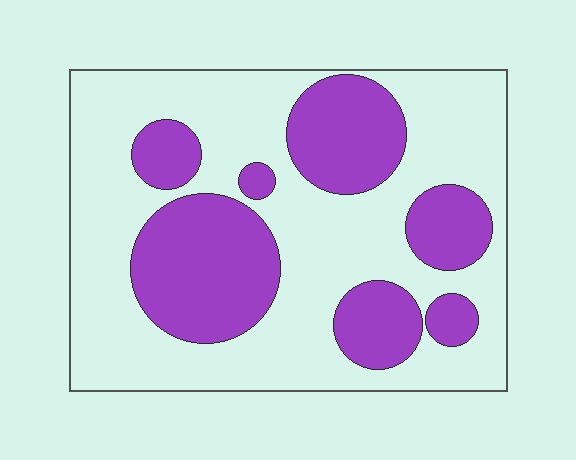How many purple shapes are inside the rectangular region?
7.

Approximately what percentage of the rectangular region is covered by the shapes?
Approximately 35%.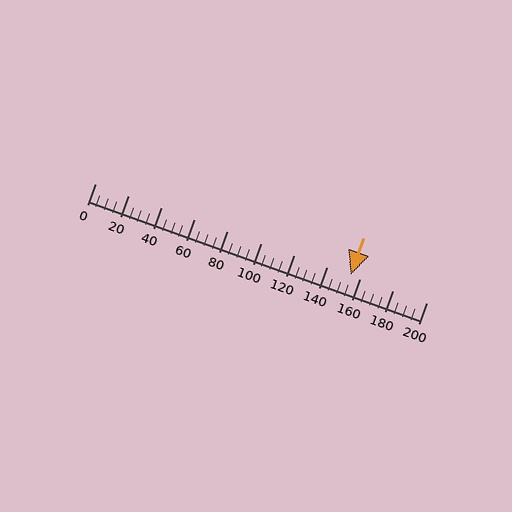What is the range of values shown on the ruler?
The ruler shows values from 0 to 200.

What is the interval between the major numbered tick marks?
The major tick marks are spaced 20 units apart.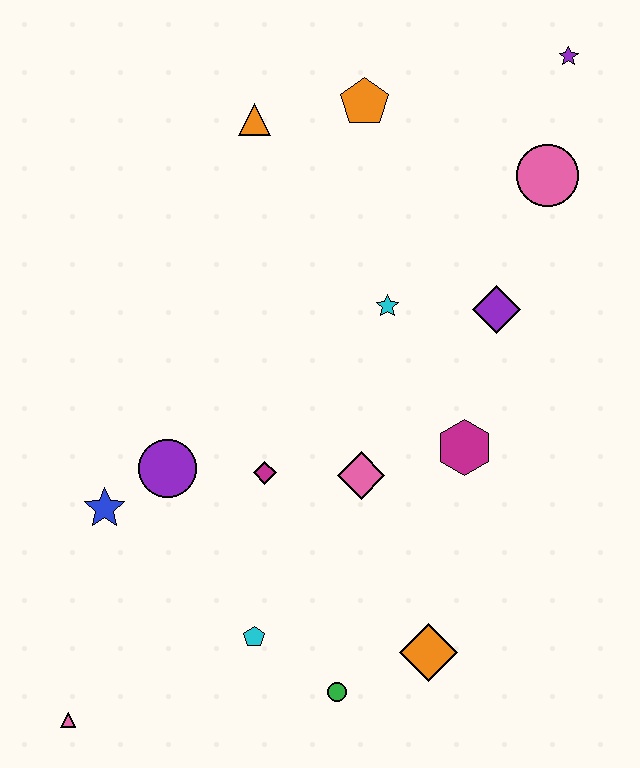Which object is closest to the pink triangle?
The cyan pentagon is closest to the pink triangle.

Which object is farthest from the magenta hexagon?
The pink triangle is farthest from the magenta hexagon.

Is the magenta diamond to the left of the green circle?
Yes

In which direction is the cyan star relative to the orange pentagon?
The cyan star is below the orange pentagon.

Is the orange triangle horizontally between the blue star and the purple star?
Yes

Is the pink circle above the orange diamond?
Yes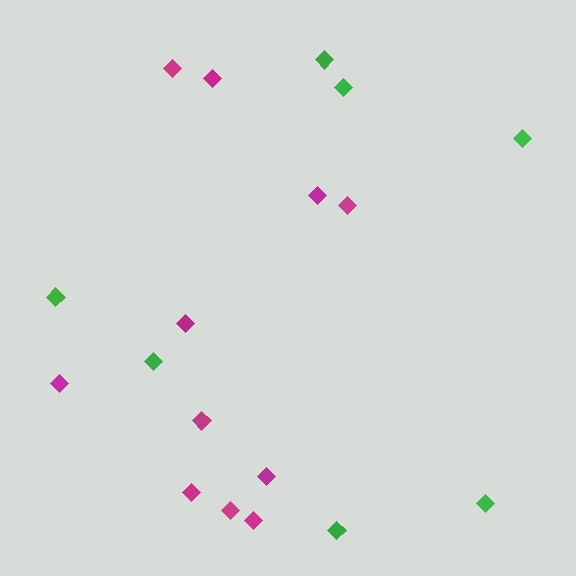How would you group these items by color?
There are 2 groups: one group of green diamonds (7) and one group of magenta diamonds (11).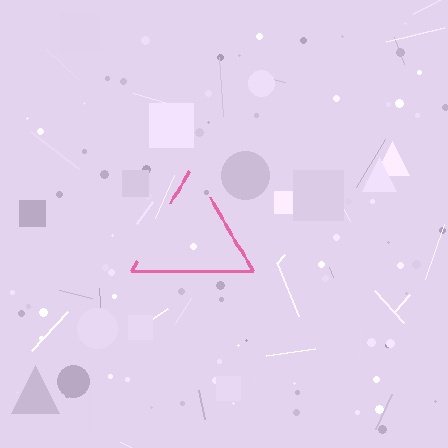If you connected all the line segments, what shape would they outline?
They would outline a triangle.